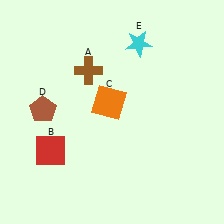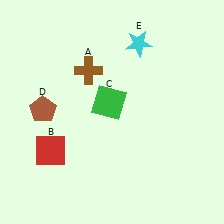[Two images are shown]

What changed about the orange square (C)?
In Image 1, C is orange. In Image 2, it changed to green.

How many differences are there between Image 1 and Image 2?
There is 1 difference between the two images.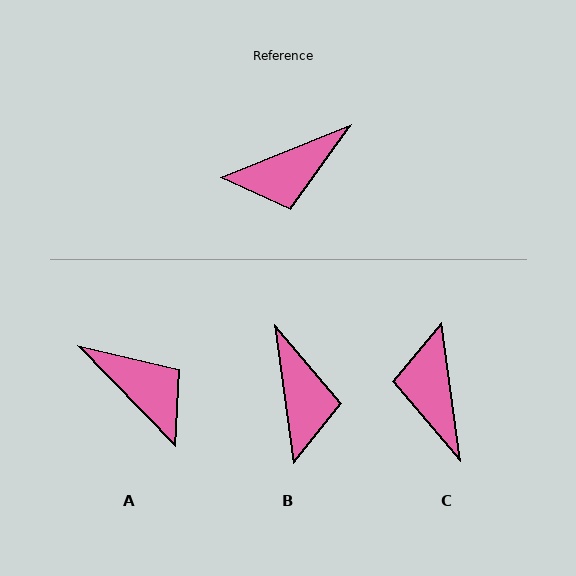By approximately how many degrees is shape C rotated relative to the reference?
Approximately 104 degrees clockwise.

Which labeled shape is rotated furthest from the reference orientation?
A, about 112 degrees away.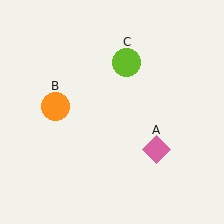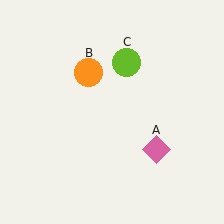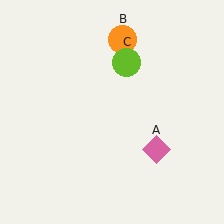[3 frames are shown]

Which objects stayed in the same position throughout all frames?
Pink diamond (object A) and lime circle (object C) remained stationary.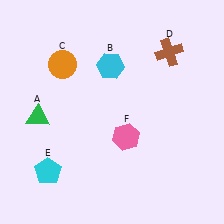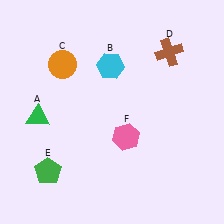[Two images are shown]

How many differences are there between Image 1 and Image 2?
There is 1 difference between the two images.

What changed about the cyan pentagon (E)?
In Image 1, E is cyan. In Image 2, it changed to green.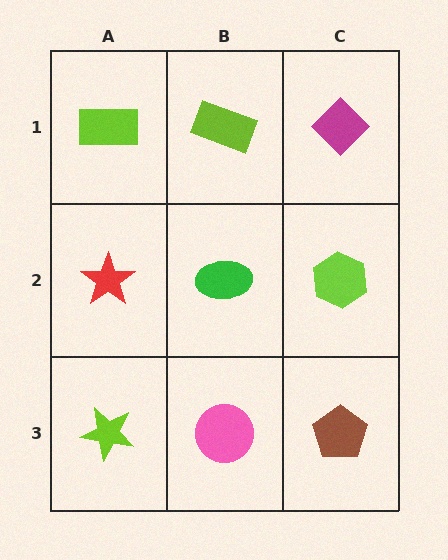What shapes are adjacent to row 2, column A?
A lime rectangle (row 1, column A), a lime star (row 3, column A), a green ellipse (row 2, column B).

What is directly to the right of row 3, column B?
A brown pentagon.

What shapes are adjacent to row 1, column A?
A red star (row 2, column A), a lime rectangle (row 1, column B).